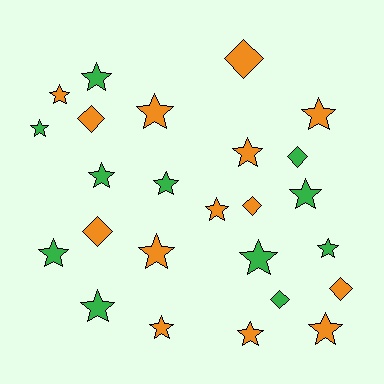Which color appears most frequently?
Orange, with 14 objects.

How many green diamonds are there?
There are 2 green diamonds.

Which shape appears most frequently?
Star, with 18 objects.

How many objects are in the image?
There are 25 objects.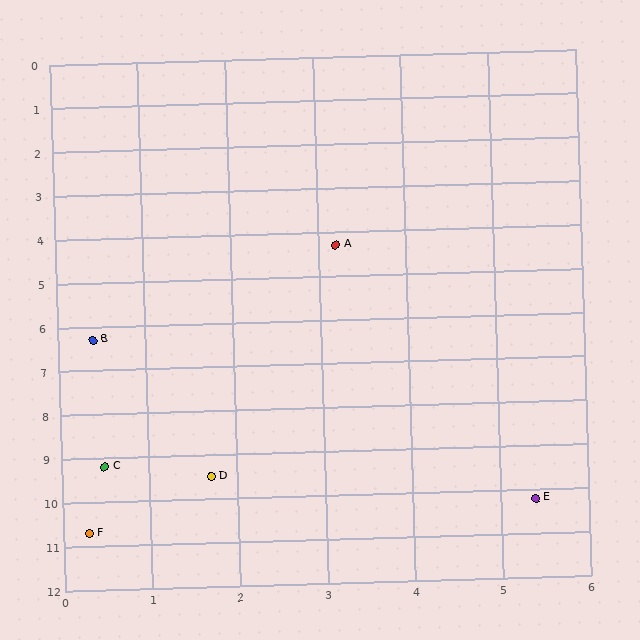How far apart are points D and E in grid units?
Points D and E are about 3.8 grid units apart.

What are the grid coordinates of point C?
Point C is at approximately (0.5, 9.2).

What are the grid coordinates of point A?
Point A is at approximately (3.2, 4.3).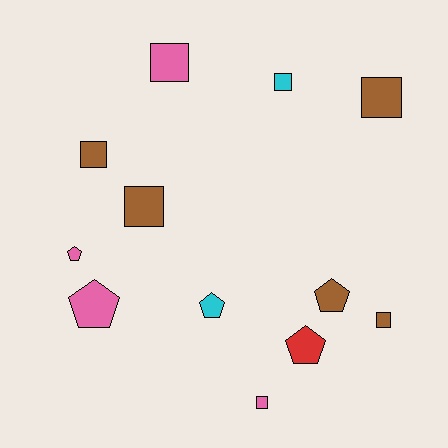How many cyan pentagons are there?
There is 1 cyan pentagon.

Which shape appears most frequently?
Square, with 7 objects.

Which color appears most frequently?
Brown, with 5 objects.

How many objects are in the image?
There are 12 objects.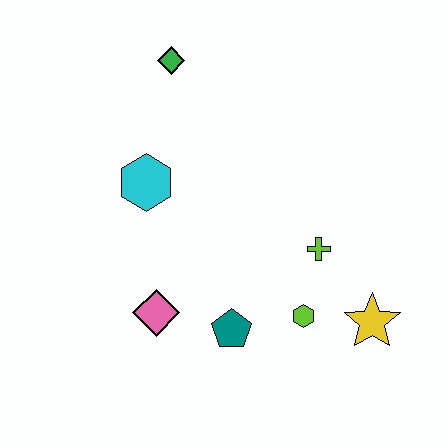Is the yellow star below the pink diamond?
Yes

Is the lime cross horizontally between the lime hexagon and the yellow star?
Yes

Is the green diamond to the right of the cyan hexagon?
Yes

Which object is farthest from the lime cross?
The green diamond is farthest from the lime cross.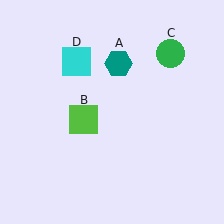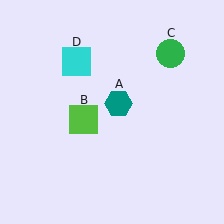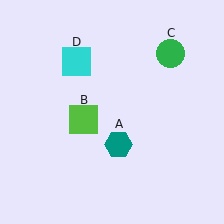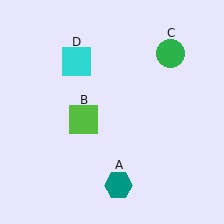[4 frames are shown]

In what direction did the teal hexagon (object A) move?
The teal hexagon (object A) moved down.